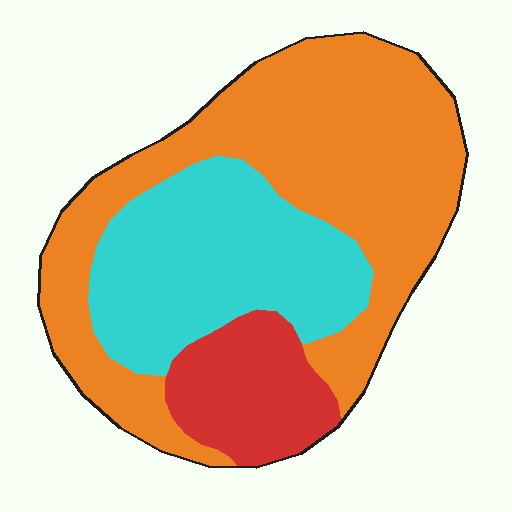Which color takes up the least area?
Red, at roughly 15%.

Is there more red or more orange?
Orange.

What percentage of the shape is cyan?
Cyan covers about 30% of the shape.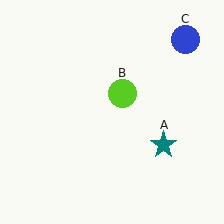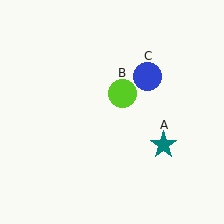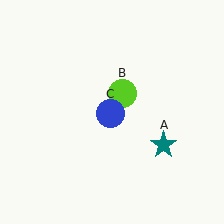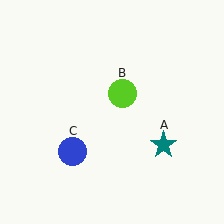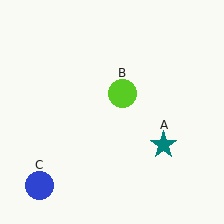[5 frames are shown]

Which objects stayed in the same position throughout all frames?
Teal star (object A) and lime circle (object B) remained stationary.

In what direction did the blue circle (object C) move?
The blue circle (object C) moved down and to the left.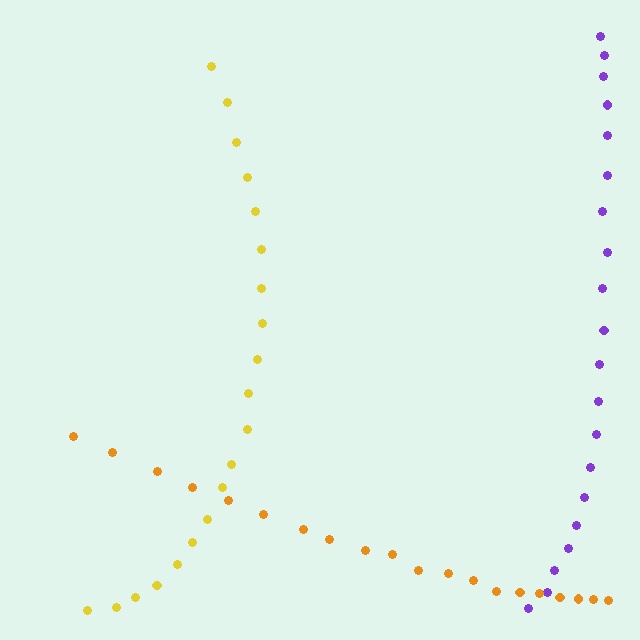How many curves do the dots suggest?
There are 3 distinct paths.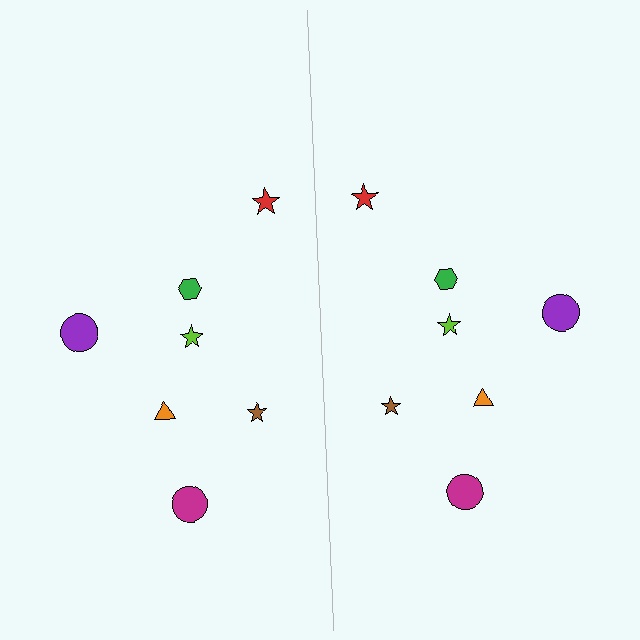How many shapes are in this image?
There are 14 shapes in this image.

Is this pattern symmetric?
Yes, this pattern has bilateral (reflection) symmetry.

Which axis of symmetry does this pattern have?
The pattern has a vertical axis of symmetry running through the center of the image.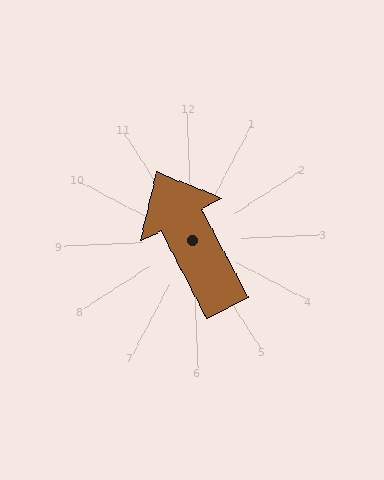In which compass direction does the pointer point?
Northwest.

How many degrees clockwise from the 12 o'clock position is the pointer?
Approximately 335 degrees.